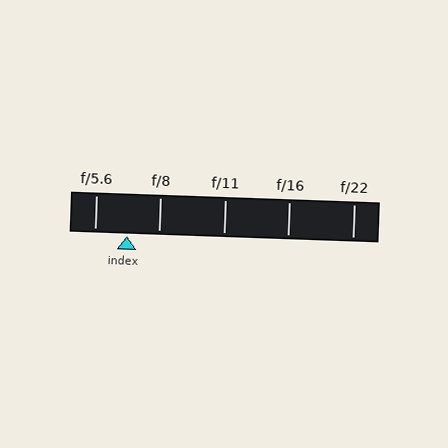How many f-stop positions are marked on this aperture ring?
There are 5 f-stop positions marked.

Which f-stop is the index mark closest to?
The index mark is closest to f/8.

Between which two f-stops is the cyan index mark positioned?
The index mark is between f/5.6 and f/8.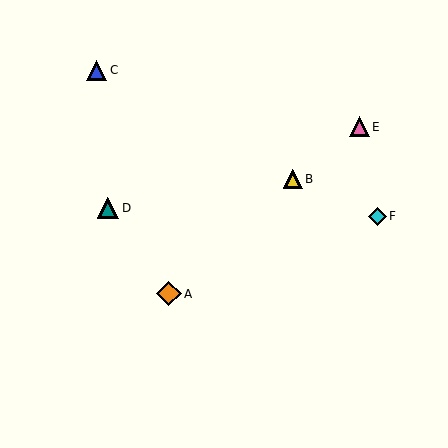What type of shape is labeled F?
Shape F is a cyan diamond.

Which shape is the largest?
The orange diamond (labeled A) is the largest.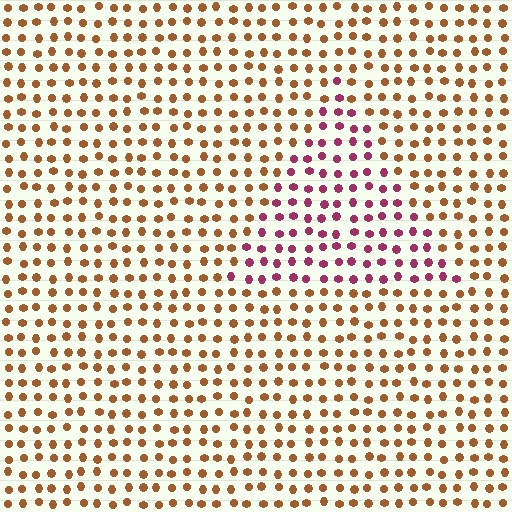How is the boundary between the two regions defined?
The boundary is defined purely by a slight shift in hue (about 54 degrees). Spacing, size, and orientation are identical on both sides.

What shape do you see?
I see a triangle.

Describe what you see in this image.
The image is filled with small brown elements in a uniform arrangement. A triangle-shaped region is visible where the elements are tinted to a slightly different hue, forming a subtle color boundary.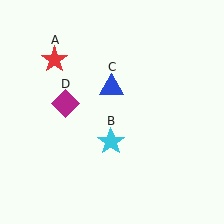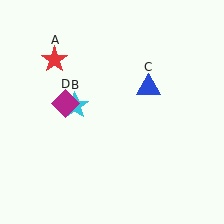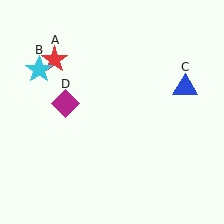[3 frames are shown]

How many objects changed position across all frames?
2 objects changed position: cyan star (object B), blue triangle (object C).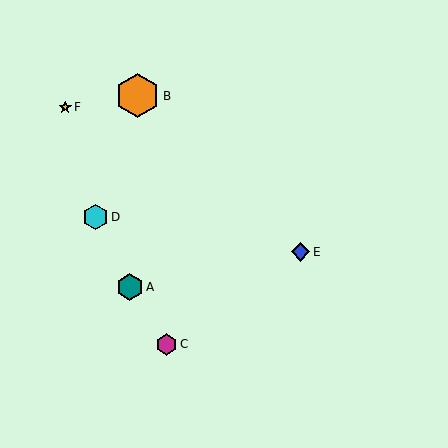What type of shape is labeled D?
Shape D is a cyan hexagon.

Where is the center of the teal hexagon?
The center of the teal hexagon is at (130, 287).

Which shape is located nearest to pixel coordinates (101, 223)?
The cyan hexagon (labeled D) at (95, 217) is nearest to that location.